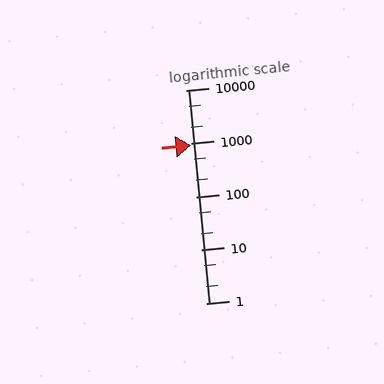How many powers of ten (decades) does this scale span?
The scale spans 4 decades, from 1 to 10000.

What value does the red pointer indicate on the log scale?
The pointer indicates approximately 930.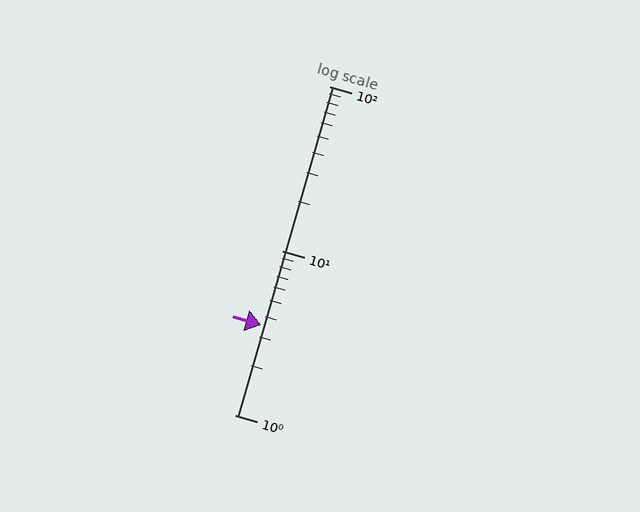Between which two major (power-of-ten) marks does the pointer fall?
The pointer is between 1 and 10.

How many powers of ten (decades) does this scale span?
The scale spans 2 decades, from 1 to 100.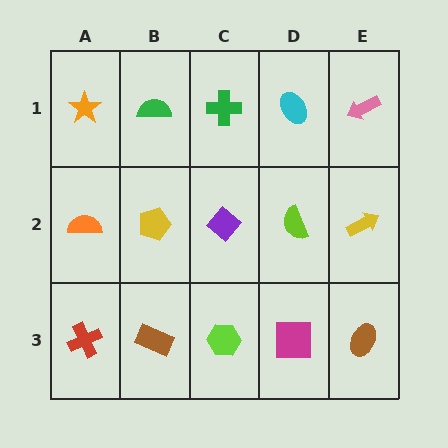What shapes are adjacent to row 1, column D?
A lime semicircle (row 2, column D), a green cross (row 1, column C), a pink arrow (row 1, column E).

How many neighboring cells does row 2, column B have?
4.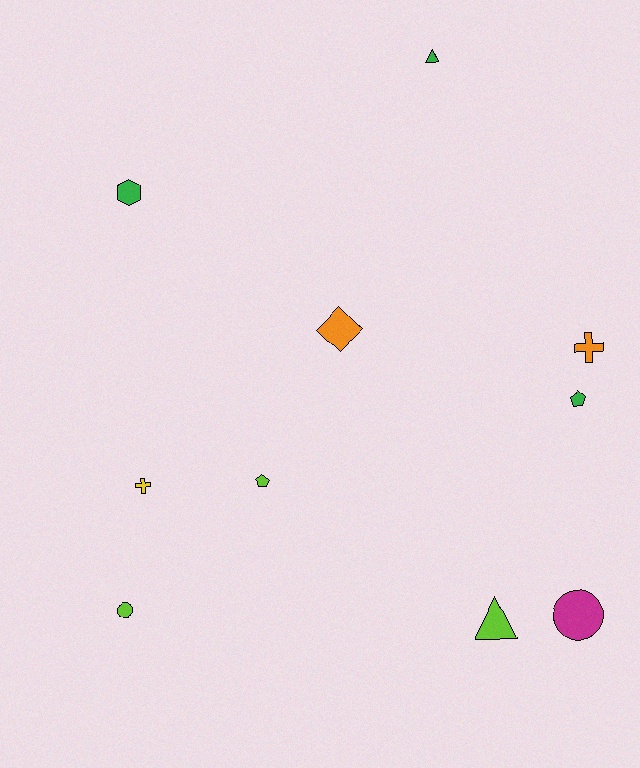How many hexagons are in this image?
There is 1 hexagon.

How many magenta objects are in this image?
There is 1 magenta object.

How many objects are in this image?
There are 10 objects.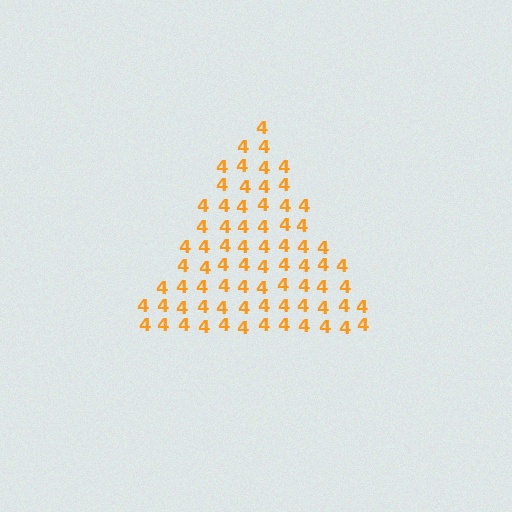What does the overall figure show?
The overall figure shows a triangle.